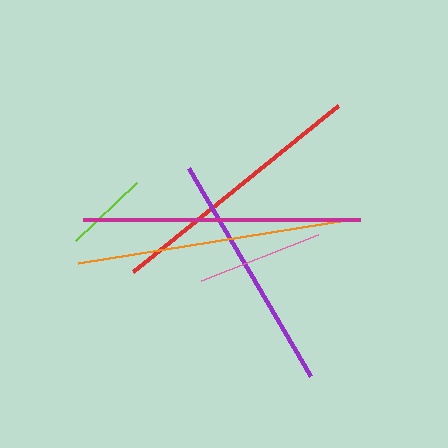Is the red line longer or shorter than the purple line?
The red line is longer than the purple line.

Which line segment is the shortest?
The lime line is the shortest at approximately 84 pixels.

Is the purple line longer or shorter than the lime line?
The purple line is longer than the lime line.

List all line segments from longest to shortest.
From longest to shortest: orange, magenta, red, purple, pink, lime.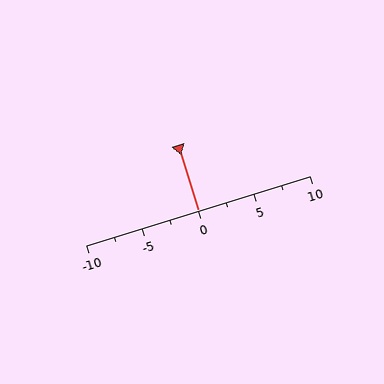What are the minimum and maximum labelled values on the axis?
The axis runs from -10 to 10.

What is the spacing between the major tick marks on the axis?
The major ticks are spaced 5 apart.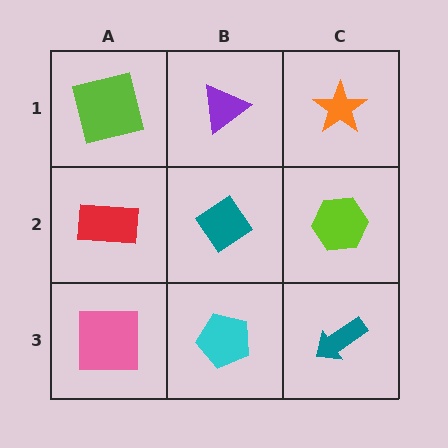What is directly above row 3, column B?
A teal diamond.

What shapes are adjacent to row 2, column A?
A lime square (row 1, column A), a pink square (row 3, column A), a teal diamond (row 2, column B).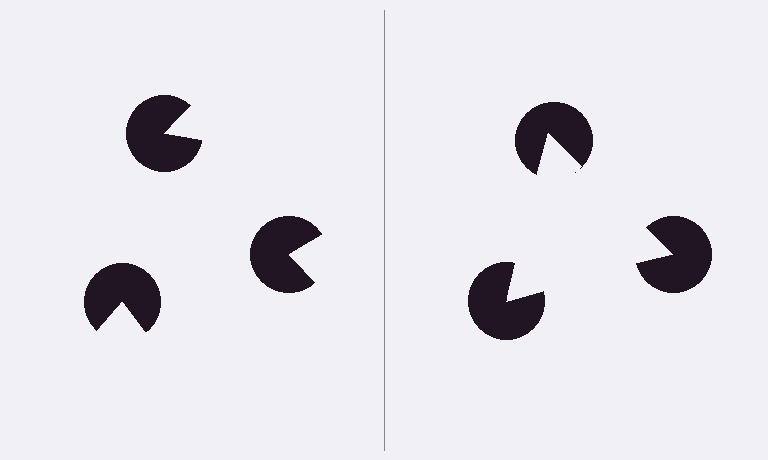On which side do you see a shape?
An illusory triangle appears on the right side. On the left side the wedge cuts are rotated, so no coherent shape forms.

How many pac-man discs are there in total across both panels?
6 — 3 on each side.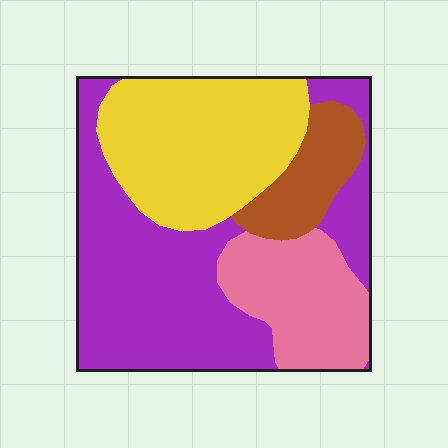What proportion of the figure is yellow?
Yellow takes up about one third (1/3) of the figure.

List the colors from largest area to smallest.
From largest to smallest: purple, yellow, pink, brown.